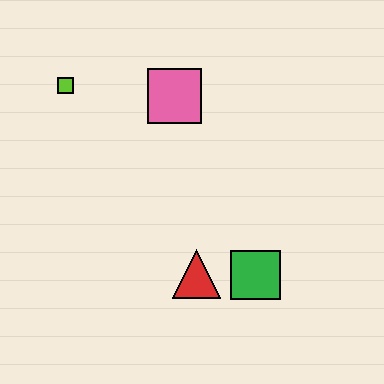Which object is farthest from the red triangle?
The lime square is farthest from the red triangle.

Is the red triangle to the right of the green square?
No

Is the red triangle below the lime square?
Yes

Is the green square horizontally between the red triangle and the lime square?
No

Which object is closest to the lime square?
The pink square is closest to the lime square.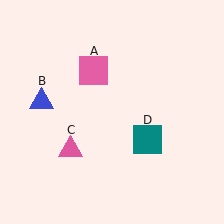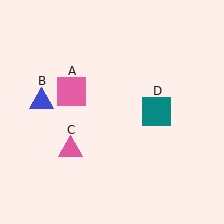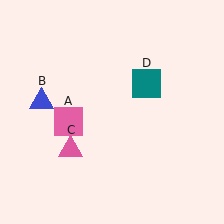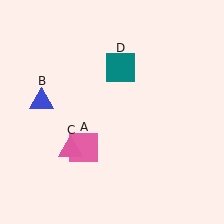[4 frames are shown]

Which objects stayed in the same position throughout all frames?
Blue triangle (object B) and pink triangle (object C) remained stationary.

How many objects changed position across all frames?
2 objects changed position: pink square (object A), teal square (object D).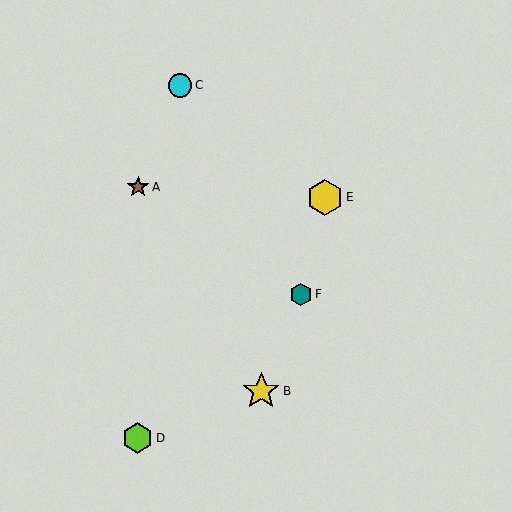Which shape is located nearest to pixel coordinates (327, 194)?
The yellow hexagon (labeled E) at (325, 197) is nearest to that location.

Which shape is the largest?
The yellow star (labeled B) is the largest.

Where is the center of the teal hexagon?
The center of the teal hexagon is at (301, 294).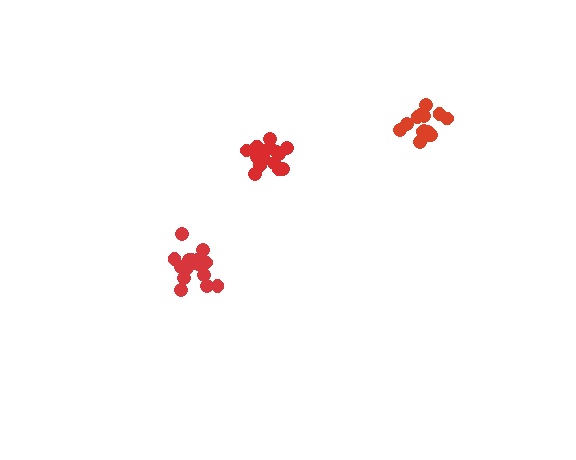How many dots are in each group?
Group 1: 15 dots, Group 2: 18 dots, Group 3: 15 dots (48 total).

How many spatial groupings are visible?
There are 3 spatial groupings.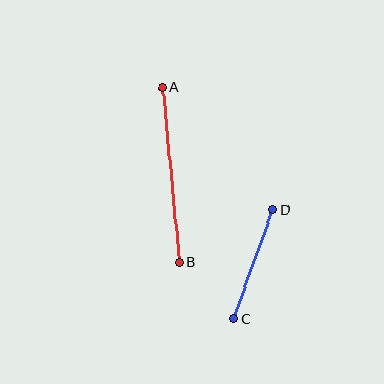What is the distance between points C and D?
The distance is approximately 116 pixels.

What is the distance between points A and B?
The distance is approximately 176 pixels.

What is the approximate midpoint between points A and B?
The midpoint is at approximately (171, 175) pixels.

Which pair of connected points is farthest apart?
Points A and B are farthest apart.